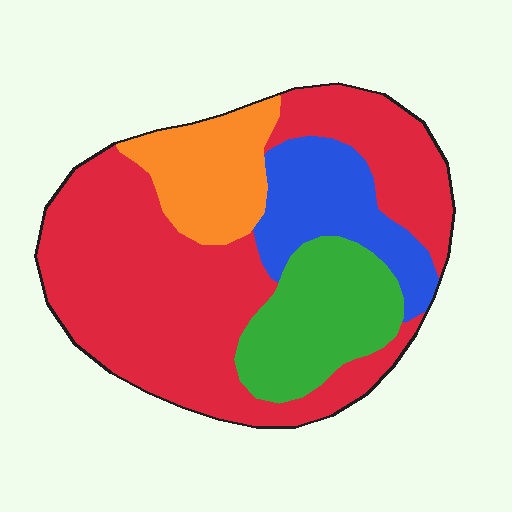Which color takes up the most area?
Red, at roughly 55%.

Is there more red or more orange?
Red.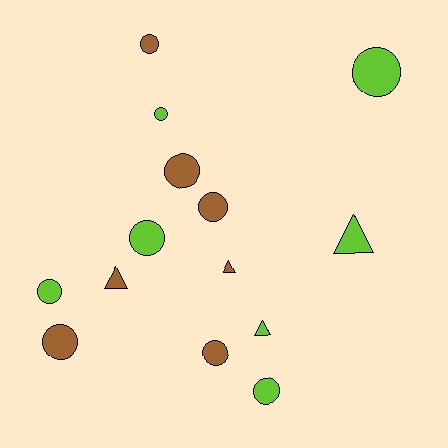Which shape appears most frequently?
Circle, with 10 objects.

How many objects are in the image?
There are 14 objects.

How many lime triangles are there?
There are 2 lime triangles.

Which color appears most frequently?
Lime, with 7 objects.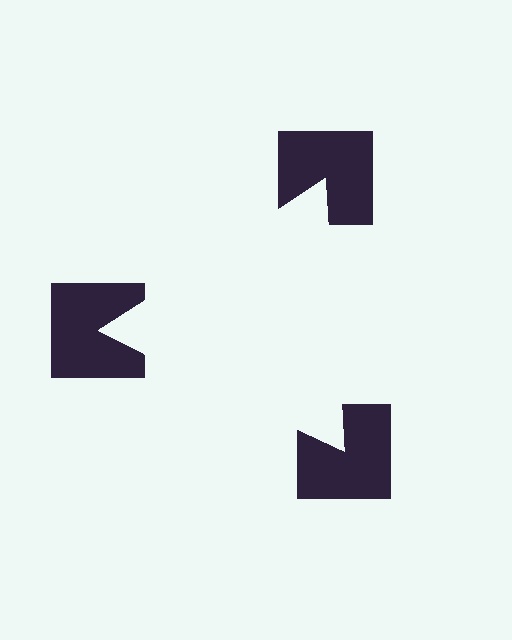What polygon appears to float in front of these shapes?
An illusory triangle — its edges are inferred from the aligned wedge cuts in the notched squares, not physically drawn.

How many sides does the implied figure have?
3 sides.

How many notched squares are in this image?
There are 3 — one at each vertex of the illusory triangle.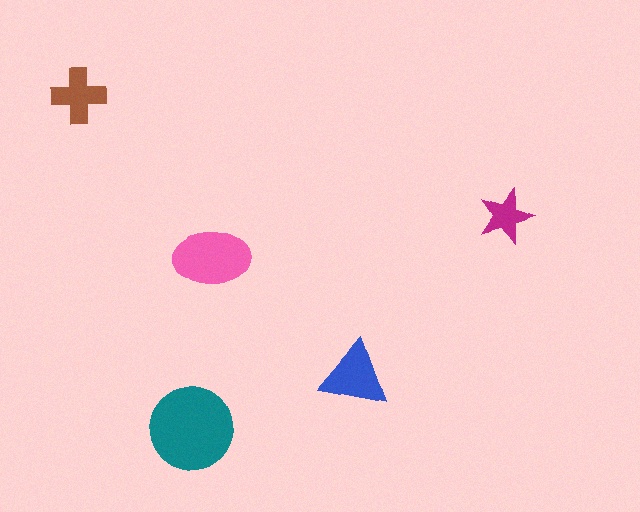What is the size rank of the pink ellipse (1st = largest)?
2nd.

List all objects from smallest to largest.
The magenta star, the brown cross, the blue triangle, the pink ellipse, the teal circle.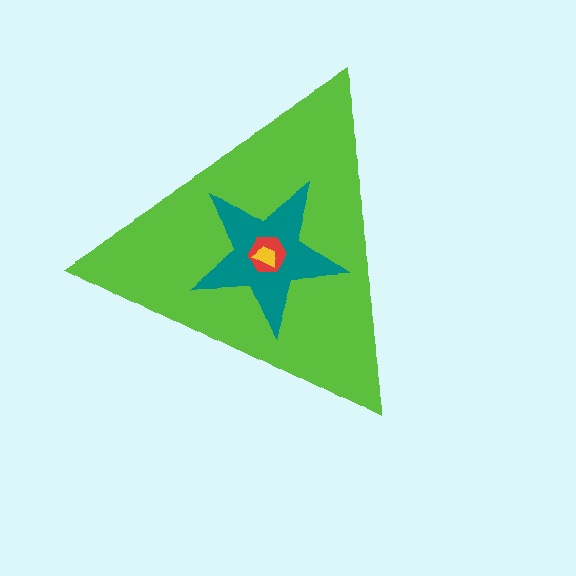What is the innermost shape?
The yellow trapezoid.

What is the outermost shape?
The lime triangle.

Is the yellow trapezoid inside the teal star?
Yes.